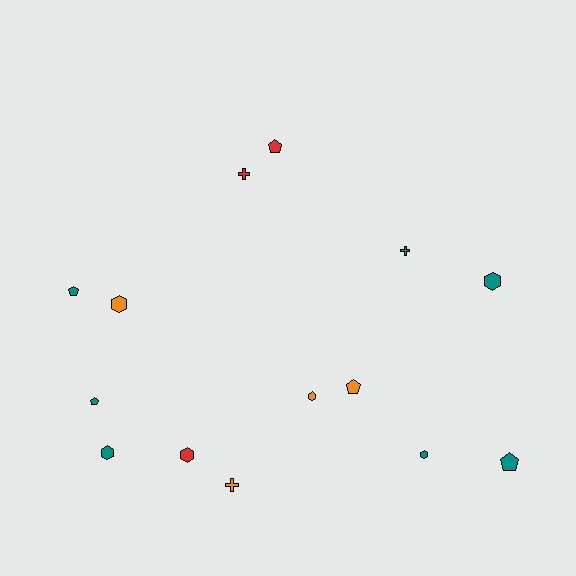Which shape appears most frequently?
Hexagon, with 6 objects.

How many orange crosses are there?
There is 1 orange cross.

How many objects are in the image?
There are 14 objects.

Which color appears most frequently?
Teal, with 7 objects.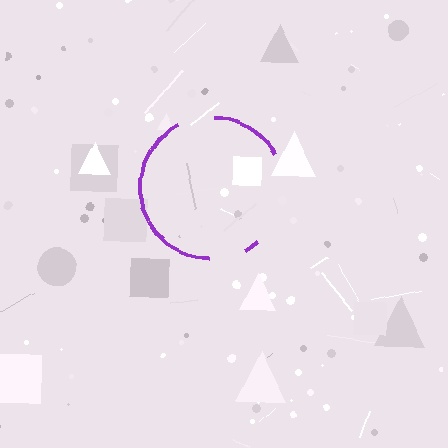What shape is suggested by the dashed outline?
The dashed outline suggests a circle.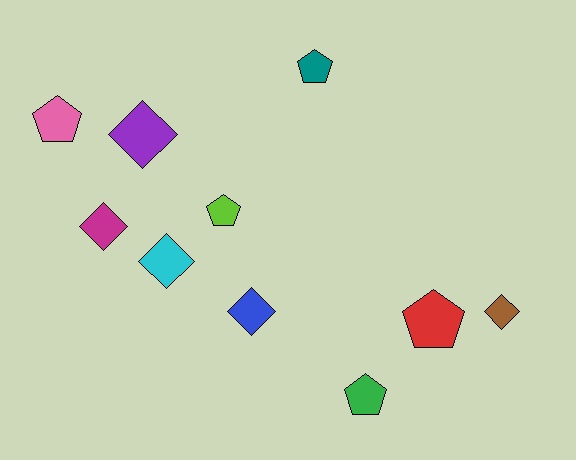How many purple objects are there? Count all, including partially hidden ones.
There is 1 purple object.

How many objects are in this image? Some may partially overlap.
There are 10 objects.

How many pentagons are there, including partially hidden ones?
There are 5 pentagons.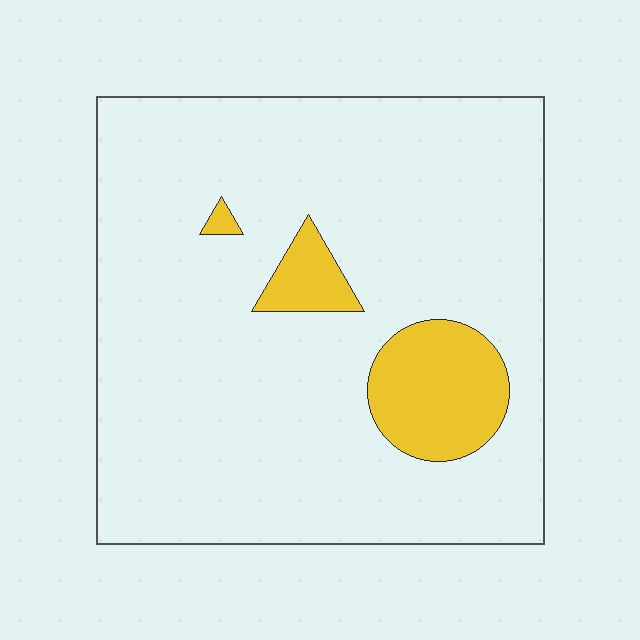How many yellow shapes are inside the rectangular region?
3.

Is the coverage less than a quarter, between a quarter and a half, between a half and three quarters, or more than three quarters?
Less than a quarter.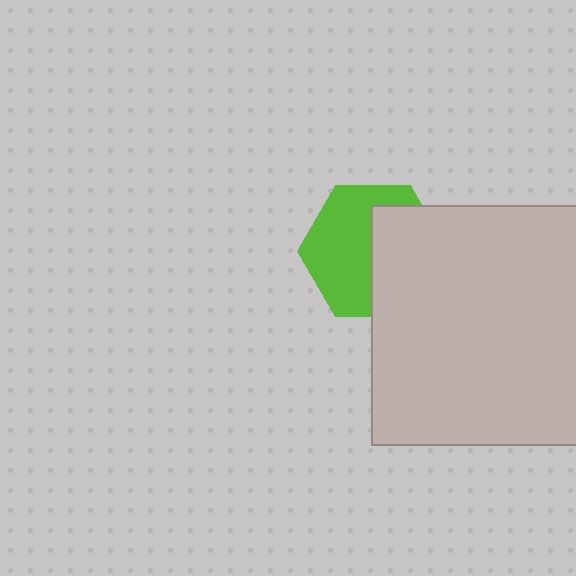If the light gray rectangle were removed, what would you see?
You would see the complete lime hexagon.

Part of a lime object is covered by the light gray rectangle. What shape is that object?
It is a hexagon.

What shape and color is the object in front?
The object in front is a light gray rectangle.